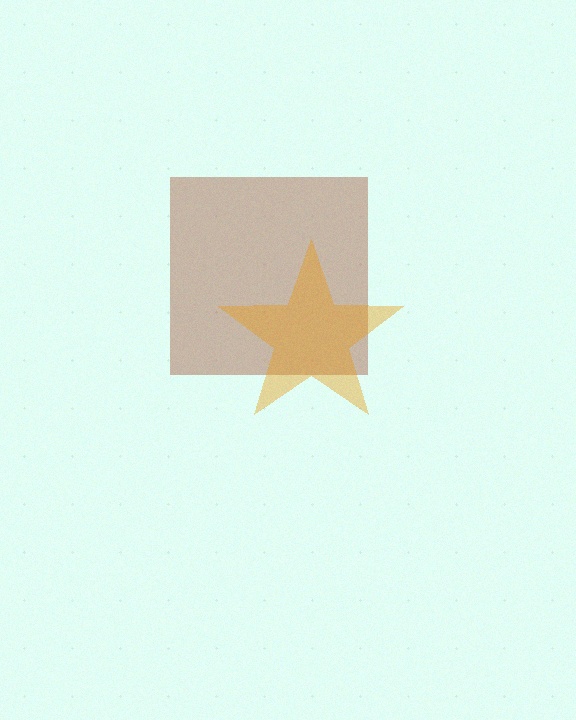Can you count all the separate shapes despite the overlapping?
Yes, there are 2 separate shapes.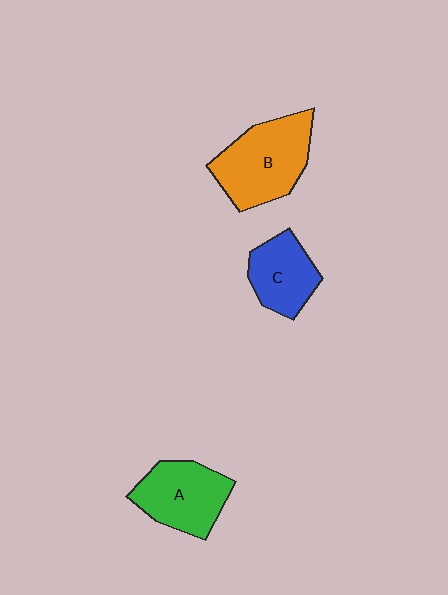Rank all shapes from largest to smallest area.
From largest to smallest: B (orange), A (green), C (blue).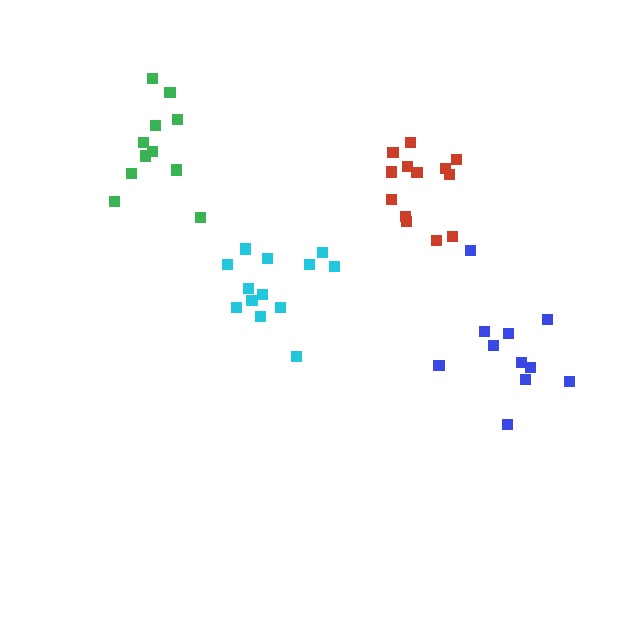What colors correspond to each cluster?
The clusters are colored: green, blue, cyan, red.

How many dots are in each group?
Group 1: 11 dots, Group 2: 11 dots, Group 3: 13 dots, Group 4: 13 dots (48 total).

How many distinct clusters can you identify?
There are 4 distinct clusters.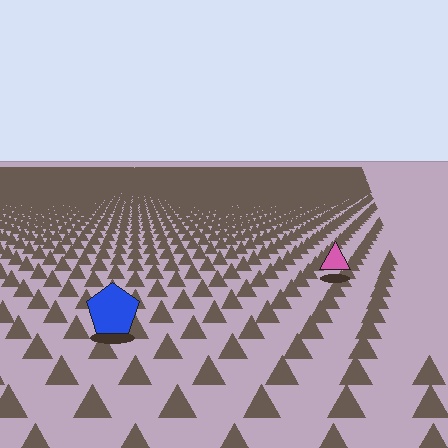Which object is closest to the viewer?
The blue pentagon is closest. The texture marks near it are larger and more spread out.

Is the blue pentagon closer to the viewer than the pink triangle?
Yes. The blue pentagon is closer — you can tell from the texture gradient: the ground texture is coarser near it.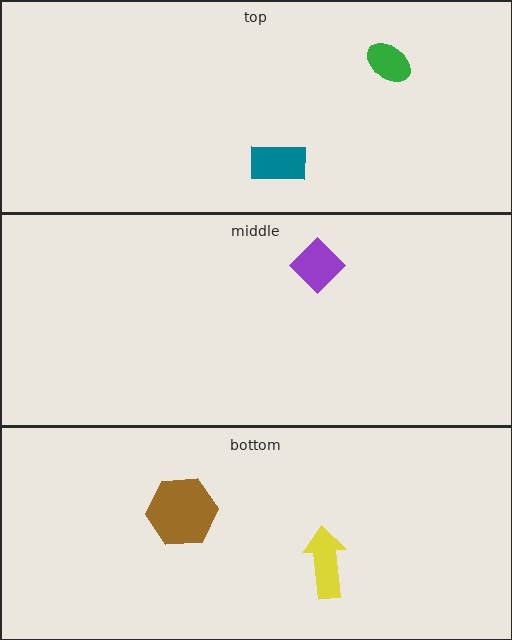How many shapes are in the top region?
2.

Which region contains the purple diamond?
The middle region.